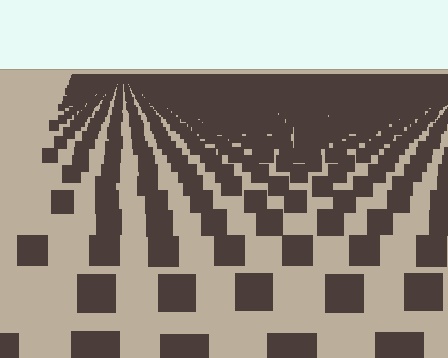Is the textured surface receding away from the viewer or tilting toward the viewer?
The surface is receding away from the viewer. Texture elements get smaller and denser toward the top.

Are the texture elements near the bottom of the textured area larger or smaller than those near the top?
Larger. Near the bottom, elements are closer to the viewer and appear at a bigger on-screen size.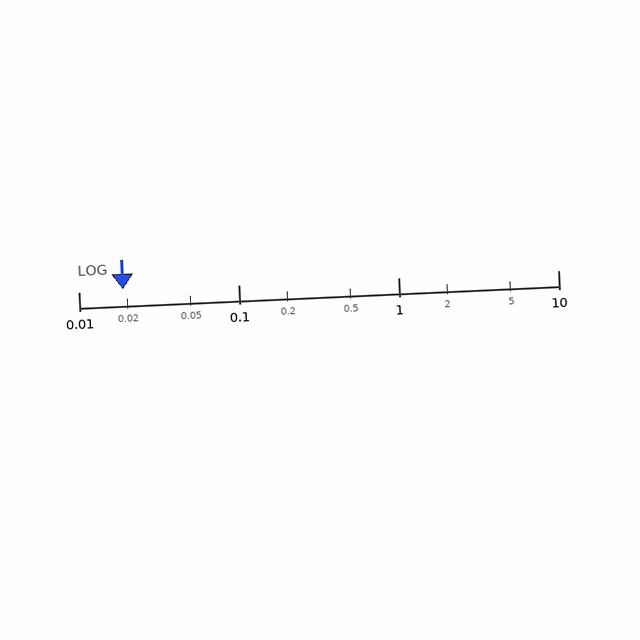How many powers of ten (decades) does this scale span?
The scale spans 3 decades, from 0.01 to 10.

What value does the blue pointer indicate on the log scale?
The pointer indicates approximately 0.019.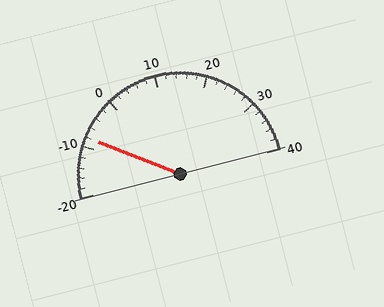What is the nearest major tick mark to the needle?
The nearest major tick mark is -10.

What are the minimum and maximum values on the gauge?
The gauge ranges from -20 to 40.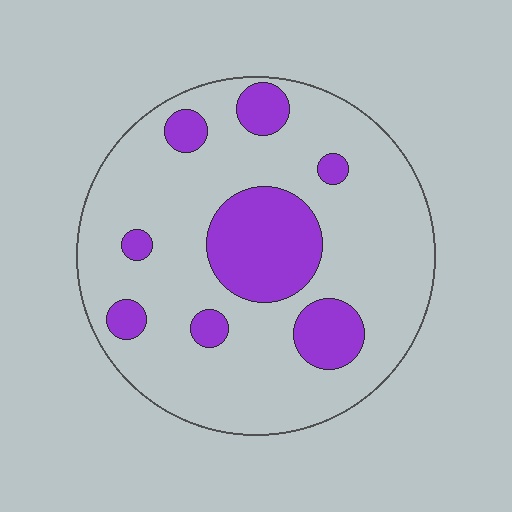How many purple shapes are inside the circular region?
8.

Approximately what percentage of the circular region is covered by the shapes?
Approximately 20%.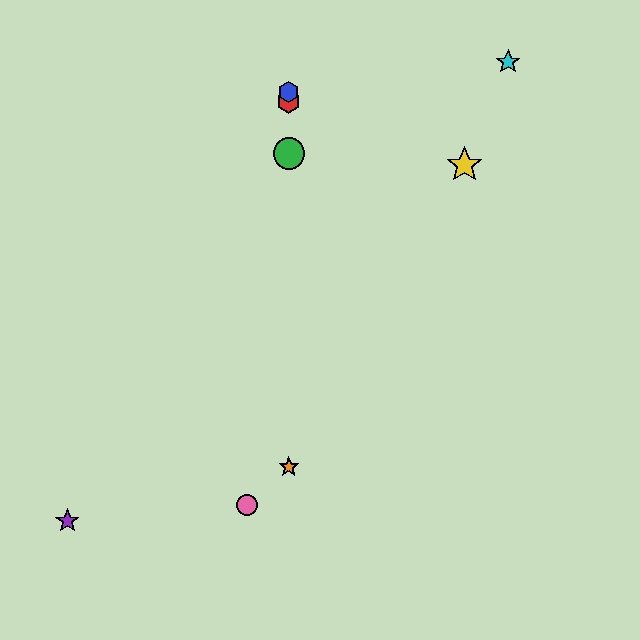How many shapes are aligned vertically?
4 shapes (the red hexagon, the blue hexagon, the green circle, the orange star) are aligned vertically.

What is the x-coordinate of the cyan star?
The cyan star is at x≈508.